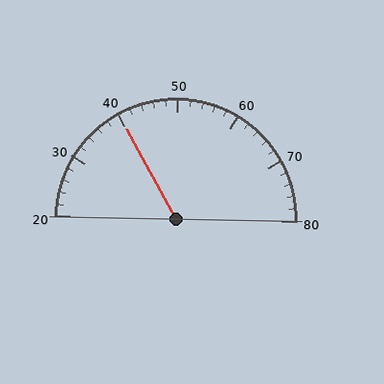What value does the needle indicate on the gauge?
The needle indicates approximately 40.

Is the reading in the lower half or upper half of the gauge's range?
The reading is in the lower half of the range (20 to 80).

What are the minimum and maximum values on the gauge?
The gauge ranges from 20 to 80.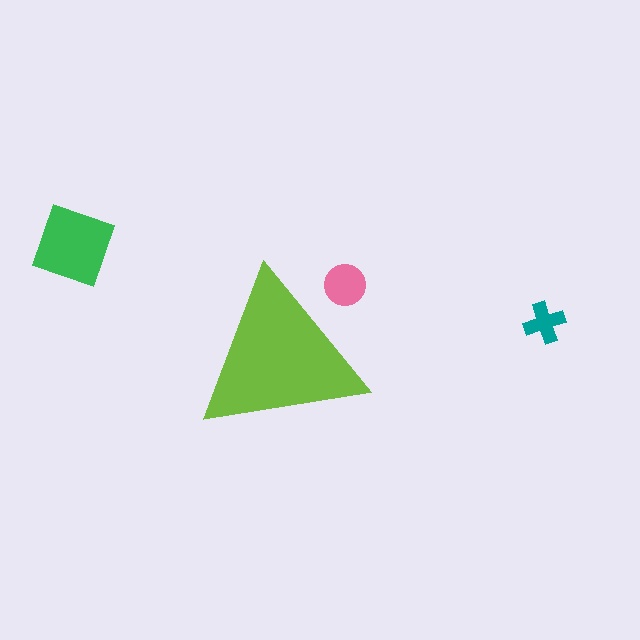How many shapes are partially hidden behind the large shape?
1 shape is partially hidden.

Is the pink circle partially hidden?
Yes, the pink circle is partially hidden behind the lime triangle.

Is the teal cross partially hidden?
No, the teal cross is fully visible.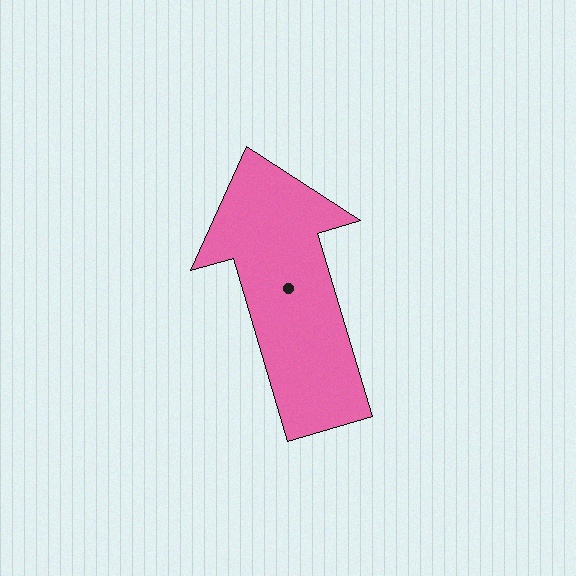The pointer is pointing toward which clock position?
Roughly 11 o'clock.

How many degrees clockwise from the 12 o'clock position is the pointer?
Approximately 344 degrees.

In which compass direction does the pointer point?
North.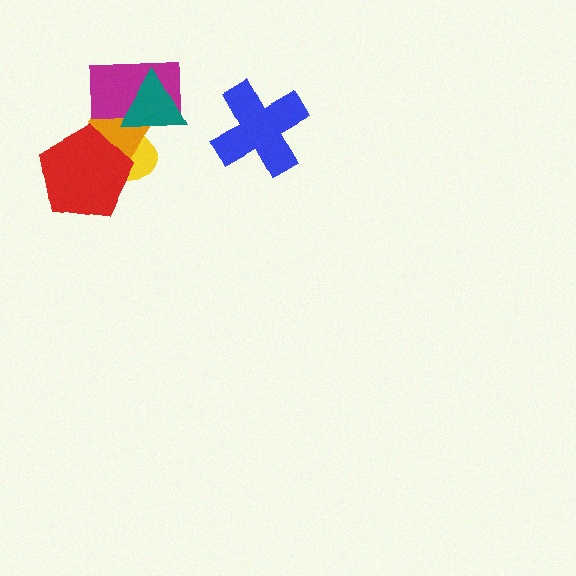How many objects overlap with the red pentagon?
2 objects overlap with the red pentagon.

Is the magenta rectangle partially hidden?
Yes, it is partially covered by another shape.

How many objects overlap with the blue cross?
0 objects overlap with the blue cross.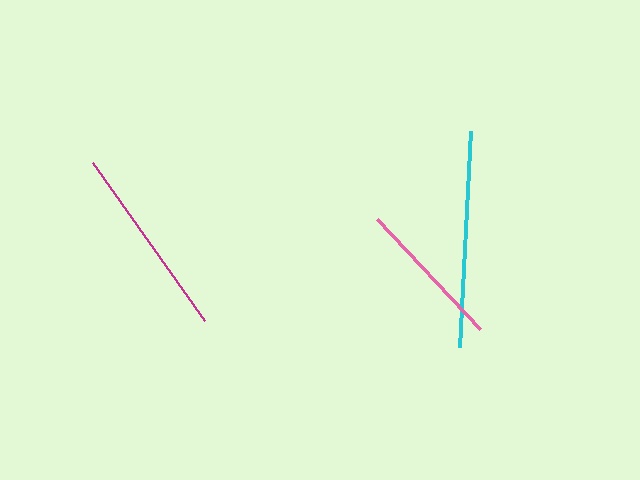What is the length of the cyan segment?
The cyan segment is approximately 216 pixels long.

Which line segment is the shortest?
The pink line is the shortest at approximately 152 pixels.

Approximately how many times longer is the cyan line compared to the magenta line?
The cyan line is approximately 1.1 times the length of the magenta line.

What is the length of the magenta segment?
The magenta segment is approximately 193 pixels long.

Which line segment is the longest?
The cyan line is the longest at approximately 216 pixels.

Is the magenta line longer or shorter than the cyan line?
The cyan line is longer than the magenta line.